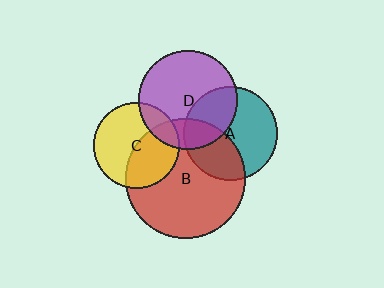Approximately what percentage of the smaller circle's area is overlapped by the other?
Approximately 45%.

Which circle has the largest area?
Circle B (red).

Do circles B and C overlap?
Yes.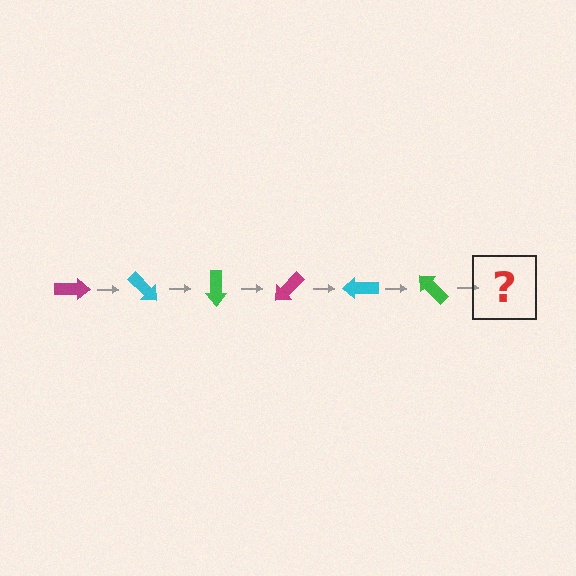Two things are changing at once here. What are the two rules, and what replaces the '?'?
The two rules are that it rotates 45 degrees each step and the color cycles through magenta, cyan, and green. The '?' should be a magenta arrow, rotated 270 degrees from the start.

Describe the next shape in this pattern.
It should be a magenta arrow, rotated 270 degrees from the start.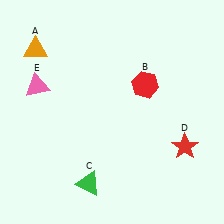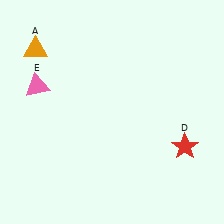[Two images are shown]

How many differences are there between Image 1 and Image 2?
There are 2 differences between the two images.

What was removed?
The green triangle (C), the red hexagon (B) were removed in Image 2.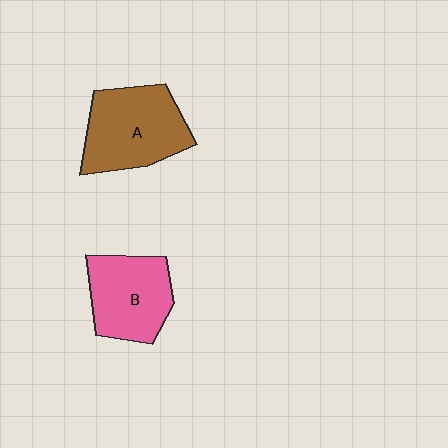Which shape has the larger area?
Shape A (brown).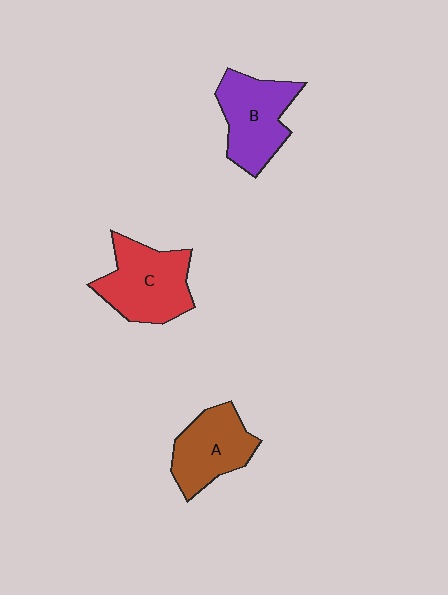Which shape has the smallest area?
Shape A (brown).